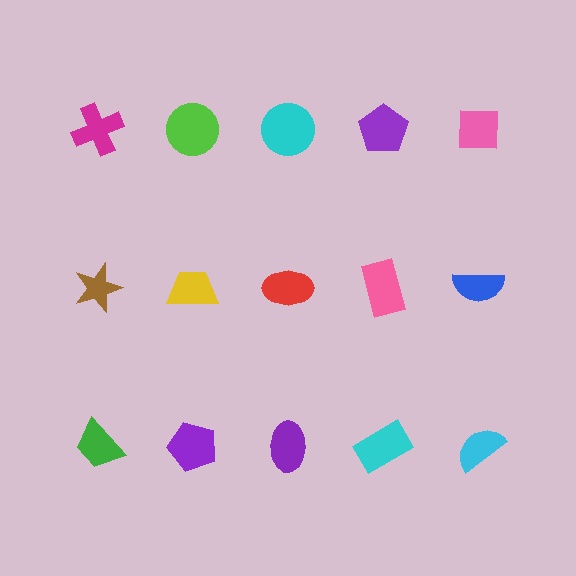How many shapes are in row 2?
5 shapes.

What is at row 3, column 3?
A purple ellipse.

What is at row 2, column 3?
A red ellipse.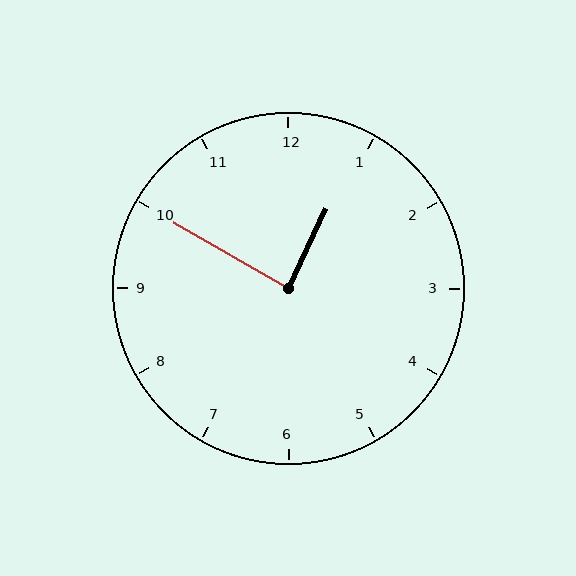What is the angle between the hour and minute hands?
Approximately 85 degrees.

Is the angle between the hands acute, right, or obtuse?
It is right.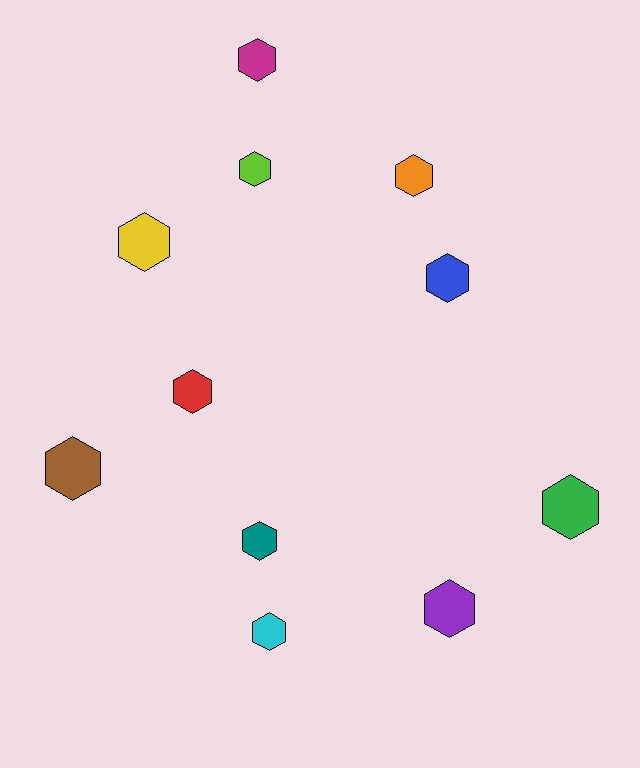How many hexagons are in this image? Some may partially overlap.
There are 11 hexagons.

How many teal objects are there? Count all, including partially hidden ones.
There is 1 teal object.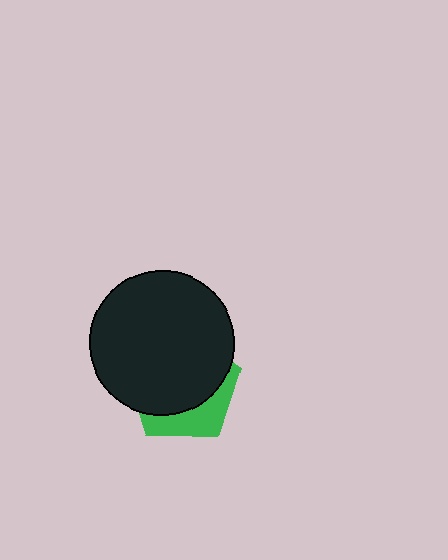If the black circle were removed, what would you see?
You would see the complete green pentagon.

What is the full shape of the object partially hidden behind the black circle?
The partially hidden object is a green pentagon.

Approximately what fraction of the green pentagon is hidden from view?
Roughly 69% of the green pentagon is hidden behind the black circle.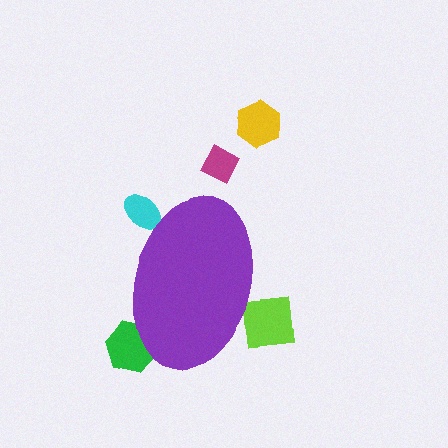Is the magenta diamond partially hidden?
No, the magenta diamond is fully visible.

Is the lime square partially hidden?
Yes, the lime square is partially hidden behind the purple ellipse.